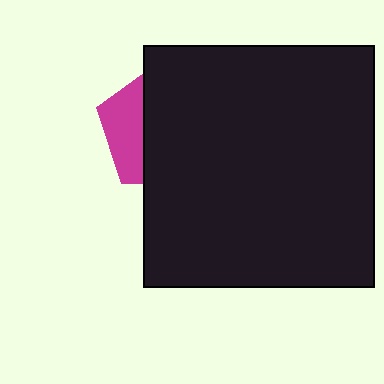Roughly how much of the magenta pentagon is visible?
A small part of it is visible (roughly 31%).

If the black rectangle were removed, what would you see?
You would see the complete magenta pentagon.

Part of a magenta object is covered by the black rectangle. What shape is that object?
It is a pentagon.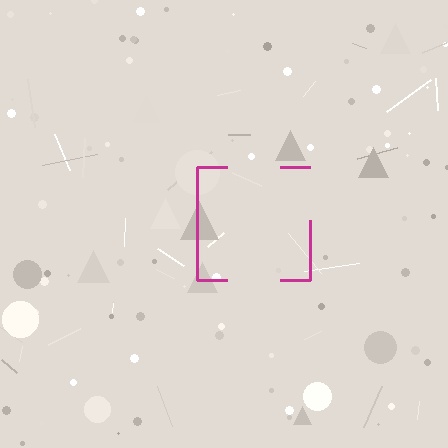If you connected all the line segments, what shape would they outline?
They would outline a square.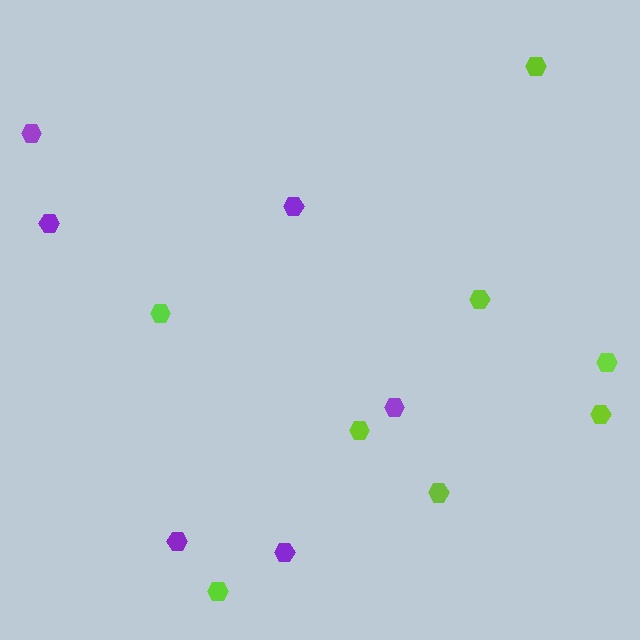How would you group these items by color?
There are 2 groups: one group of purple hexagons (6) and one group of lime hexagons (8).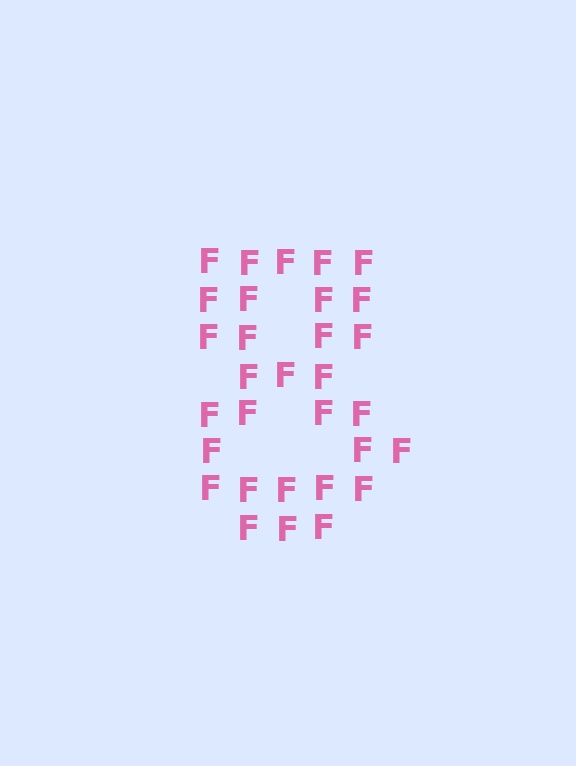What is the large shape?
The large shape is the digit 8.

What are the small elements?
The small elements are letter F's.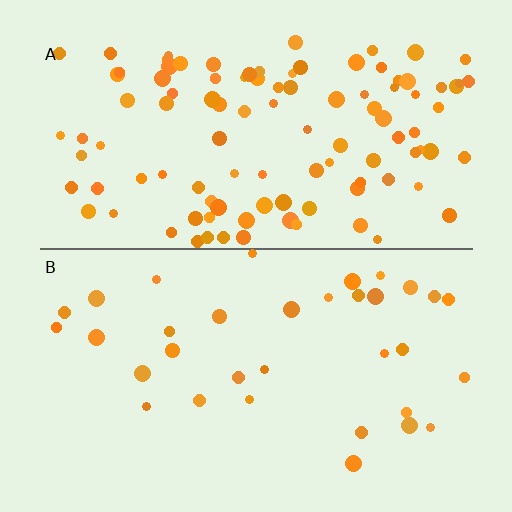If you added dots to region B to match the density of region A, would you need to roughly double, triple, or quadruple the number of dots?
Approximately triple.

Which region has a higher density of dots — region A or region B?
A (the top).